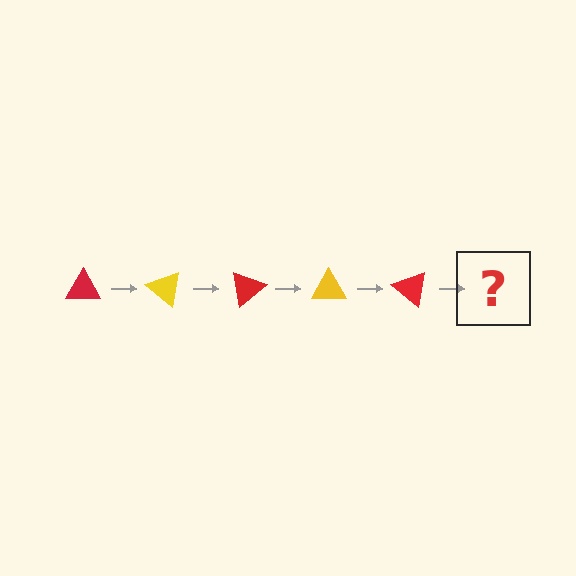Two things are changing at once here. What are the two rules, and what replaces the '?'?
The two rules are that it rotates 40 degrees each step and the color cycles through red and yellow. The '?' should be a yellow triangle, rotated 200 degrees from the start.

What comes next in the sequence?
The next element should be a yellow triangle, rotated 200 degrees from the start.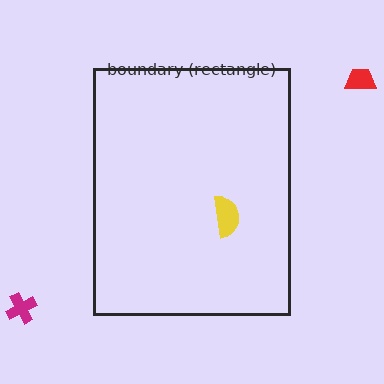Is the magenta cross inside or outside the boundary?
Outside.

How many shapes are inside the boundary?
1 inside, 2 outside.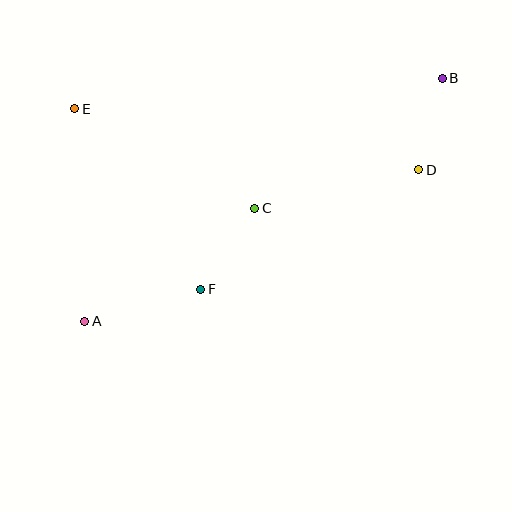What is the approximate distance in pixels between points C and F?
The distance between C and F is approximately 98 pixels.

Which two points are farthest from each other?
Points A and B are farthest from each other.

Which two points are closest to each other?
Points B and D are closest to each other.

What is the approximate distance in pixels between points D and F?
The distance between D and F is approximately 249 pixels.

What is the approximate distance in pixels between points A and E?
The distance between A and E is approximately 213 pixels.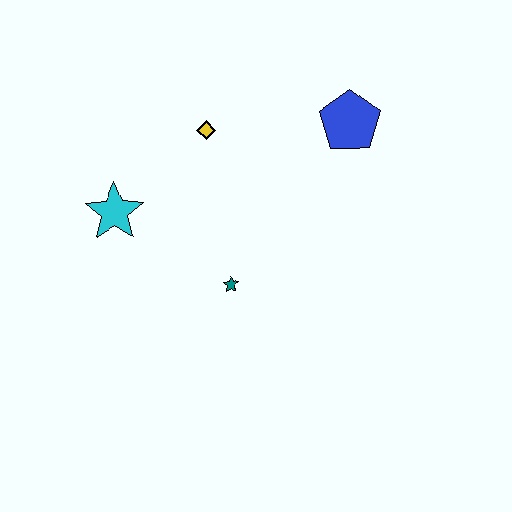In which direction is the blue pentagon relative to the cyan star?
The blue pentagon is to the right of the cyan star.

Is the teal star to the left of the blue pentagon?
Yes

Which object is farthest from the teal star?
The blue pentagon is farthest from the teal star.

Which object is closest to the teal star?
The cyan star is closest to the teal star.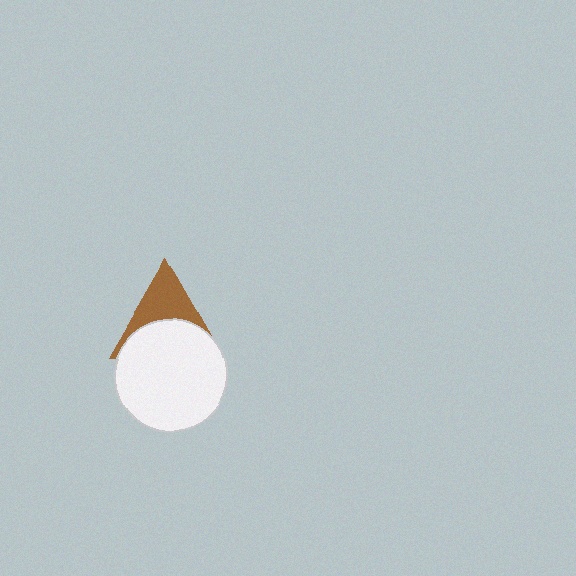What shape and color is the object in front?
The object in front is a white circle.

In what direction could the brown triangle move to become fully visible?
The brown triangle could move up. That would shift it out from behind the white circle entirely.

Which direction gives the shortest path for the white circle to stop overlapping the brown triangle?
Moving down gives the shortest separation.